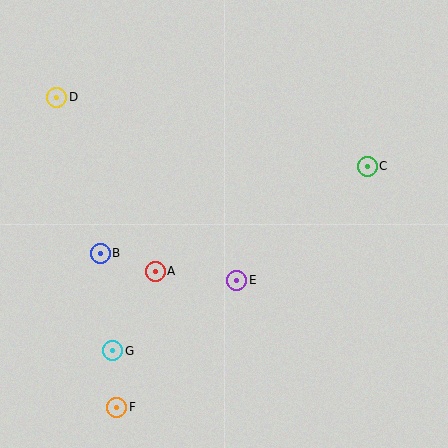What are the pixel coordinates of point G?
Point G is at (113, 351).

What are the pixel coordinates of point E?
Point E is at (237, 280).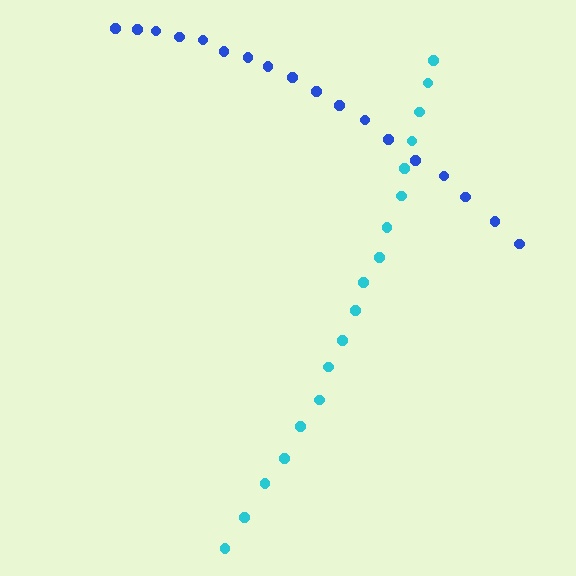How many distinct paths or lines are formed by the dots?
There are 2 distinct paths.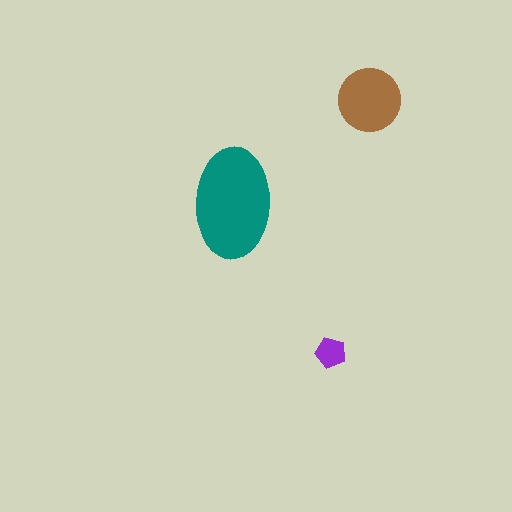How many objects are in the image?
There are 3 objects in the image.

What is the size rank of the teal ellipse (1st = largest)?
1st.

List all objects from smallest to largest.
The purple pentagon, the brown circle, the teal ellipse.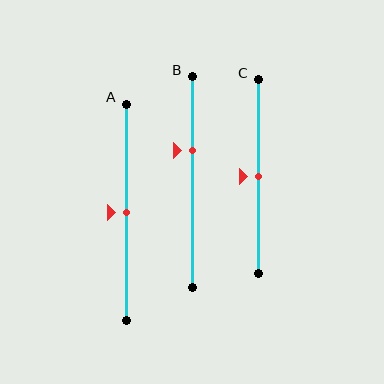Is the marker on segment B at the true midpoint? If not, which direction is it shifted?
No, the marker on segment B is shifted upward by about 15% of the segment length.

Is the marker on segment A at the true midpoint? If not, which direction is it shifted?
Yes, the marker on segment A is at the true midpoint.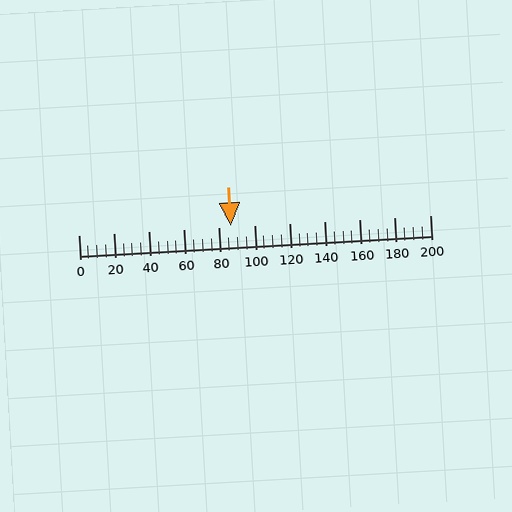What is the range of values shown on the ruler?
The ruler shows values from 0 to 200.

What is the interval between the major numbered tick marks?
The major tick marks are spaced 20 units apart.